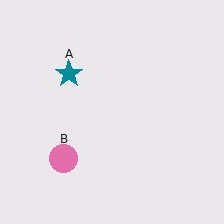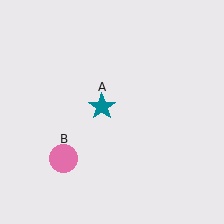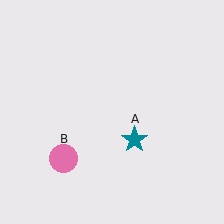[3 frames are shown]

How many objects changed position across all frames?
1 object changed position: teal star (object A).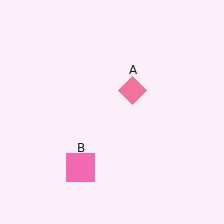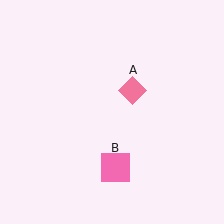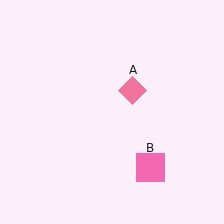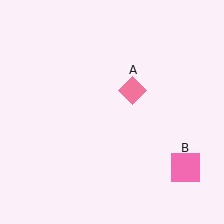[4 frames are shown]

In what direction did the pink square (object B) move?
The pink square (object B) moved right.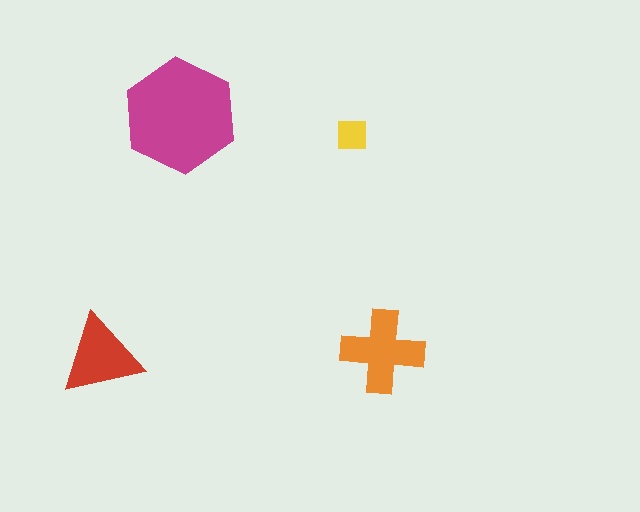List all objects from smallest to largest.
The yellow square, the red triangle, the orange cross, the magenta hexagon.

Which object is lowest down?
The red triangle is bottommost.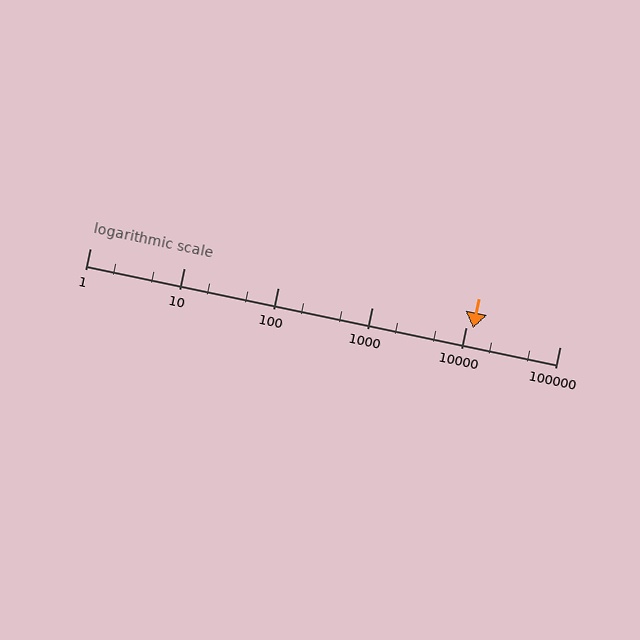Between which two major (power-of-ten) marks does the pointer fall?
The pointer is between 10000 and 100000.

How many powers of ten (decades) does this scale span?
The scale spans 5 decades, from 1 to 100000.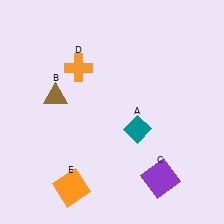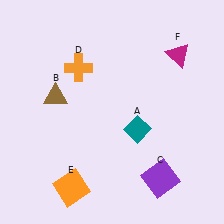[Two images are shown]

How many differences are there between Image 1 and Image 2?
There is 1 difference between the two images.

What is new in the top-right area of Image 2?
A magenta triangle (F) was added in the top-right area of Image 2.